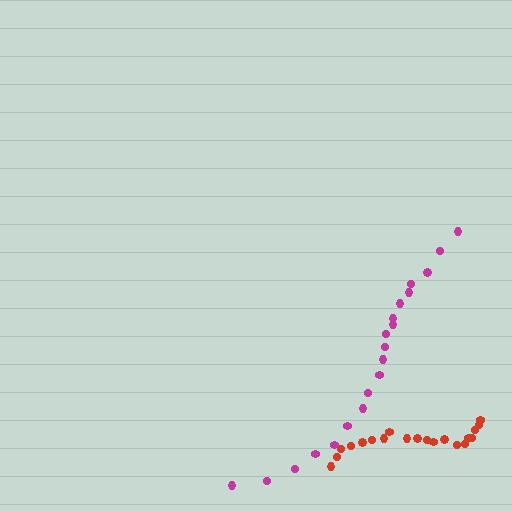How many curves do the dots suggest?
There are 2 distinct paths.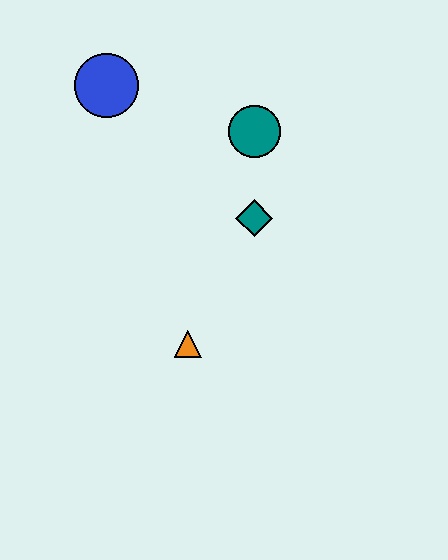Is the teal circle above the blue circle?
No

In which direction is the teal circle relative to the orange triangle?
The teal circle is above the orange triangle.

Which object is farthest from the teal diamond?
The blue circle is farthest from the teal diamond.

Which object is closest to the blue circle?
The teal circle is closest to the blue circle.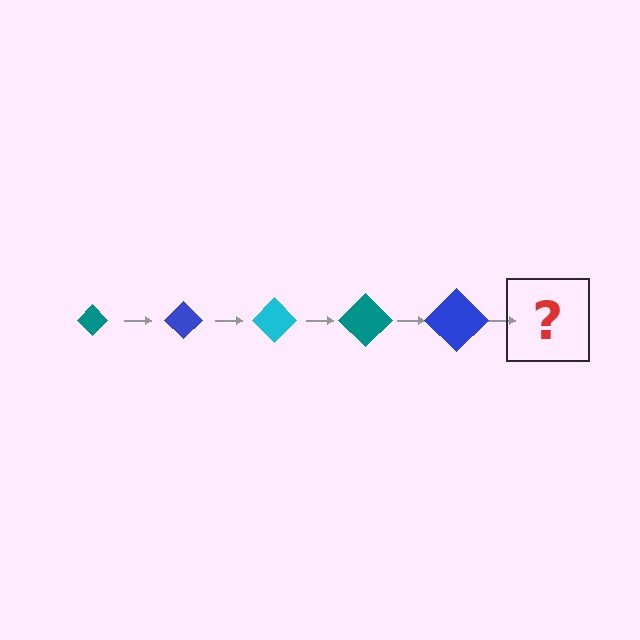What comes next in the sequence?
The next element should be a cyan diamond, larger than the previous one.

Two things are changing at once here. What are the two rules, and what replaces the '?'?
The two rules are that the diamond grows larger each step and the color cycles through teal, blue, and cyan. The '?' should be a cyan diamond, larger than the previous one.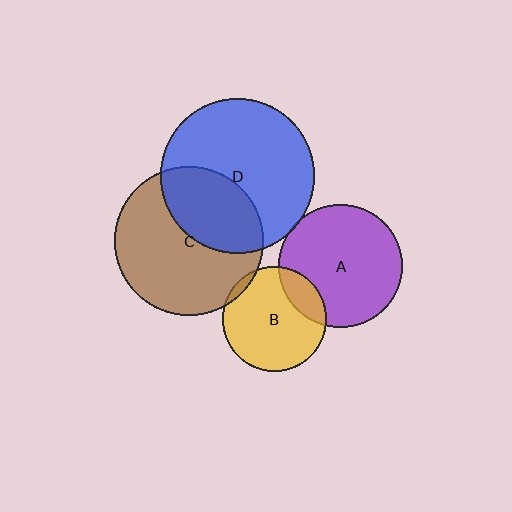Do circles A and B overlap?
Yes.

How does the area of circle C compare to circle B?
Approximately 2.0 times.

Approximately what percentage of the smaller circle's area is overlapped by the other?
Approximately 20%.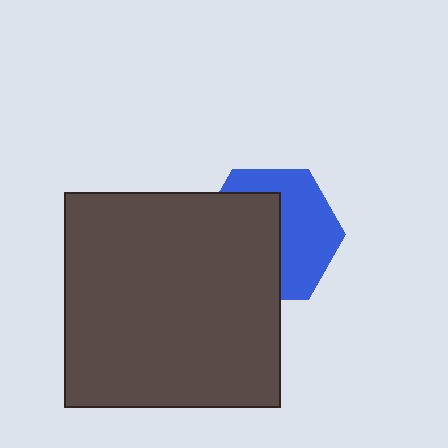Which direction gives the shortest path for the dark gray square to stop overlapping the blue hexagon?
Moving left gives the shortest separation.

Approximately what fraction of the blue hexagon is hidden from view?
Roughly 51% of the blue hexagon is hidden behind the dark gray square.